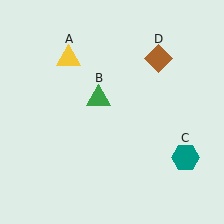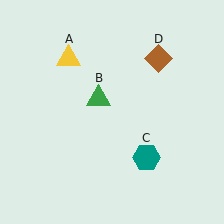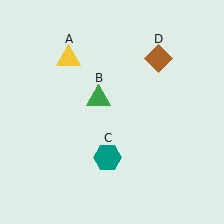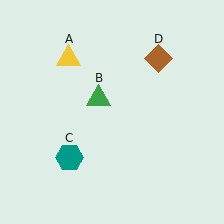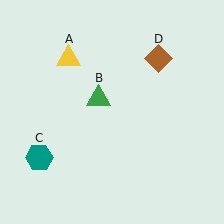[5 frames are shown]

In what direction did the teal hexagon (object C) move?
The teal hexagon (object C) moved left.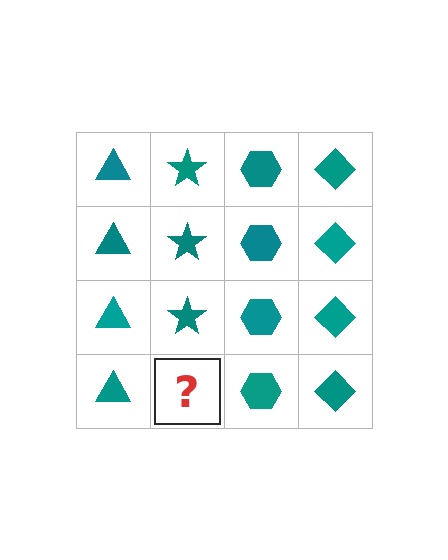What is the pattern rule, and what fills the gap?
The rule is that each column has a consistent shape. The gap should be filled with a teal star.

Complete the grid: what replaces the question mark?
The question mark should be replaced with a teal star.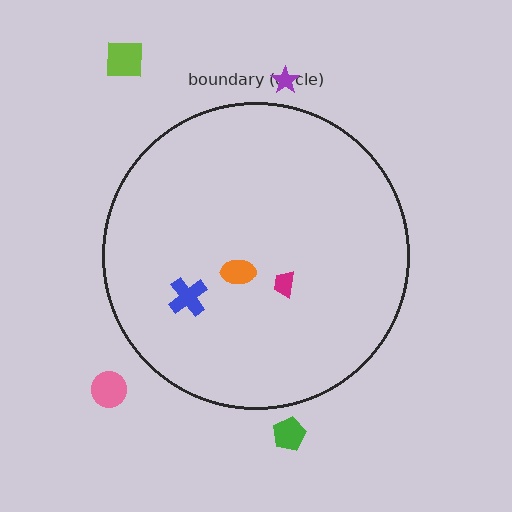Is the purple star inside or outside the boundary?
Outside.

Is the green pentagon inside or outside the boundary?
Outside.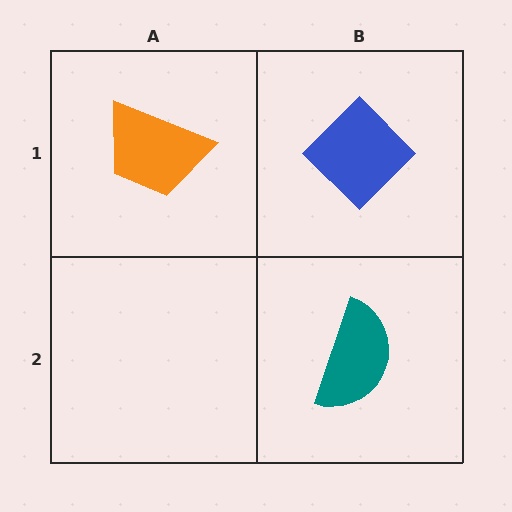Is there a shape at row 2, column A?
No, that cell is empty.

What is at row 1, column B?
A blue diamond.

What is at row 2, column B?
A teal semicircle.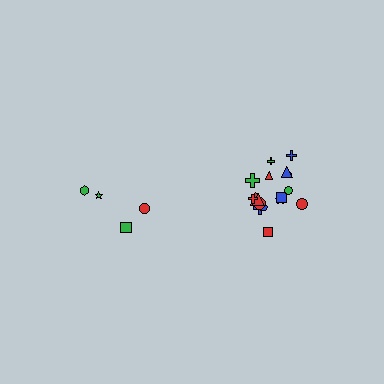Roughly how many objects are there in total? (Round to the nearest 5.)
Roughly 20 objects in total.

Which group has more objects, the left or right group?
The right group.